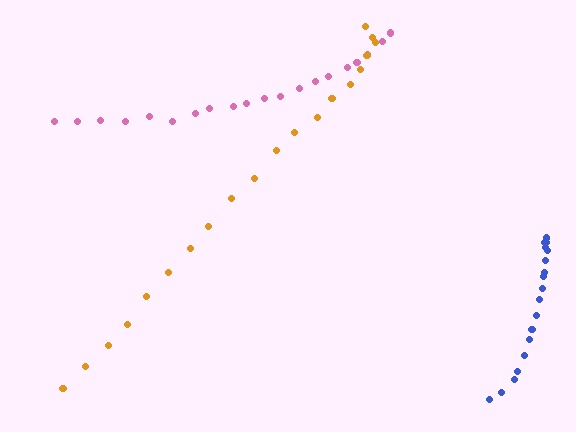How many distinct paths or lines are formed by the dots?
There are 3 distinct paths.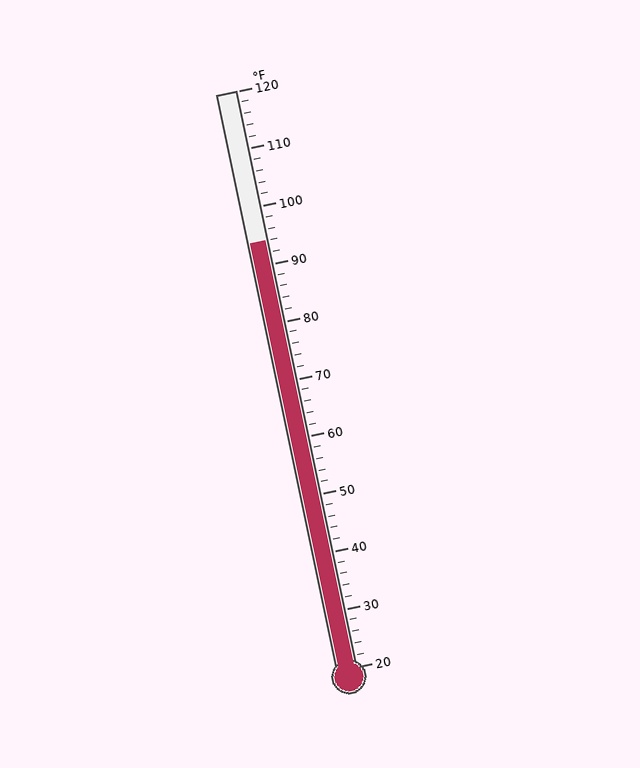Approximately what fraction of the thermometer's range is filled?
The thermometer is filled to approximately 75% of its range.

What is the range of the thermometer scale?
The thermometer scale ranges from 20°F to 120°F.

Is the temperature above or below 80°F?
The temperature is above 80°F.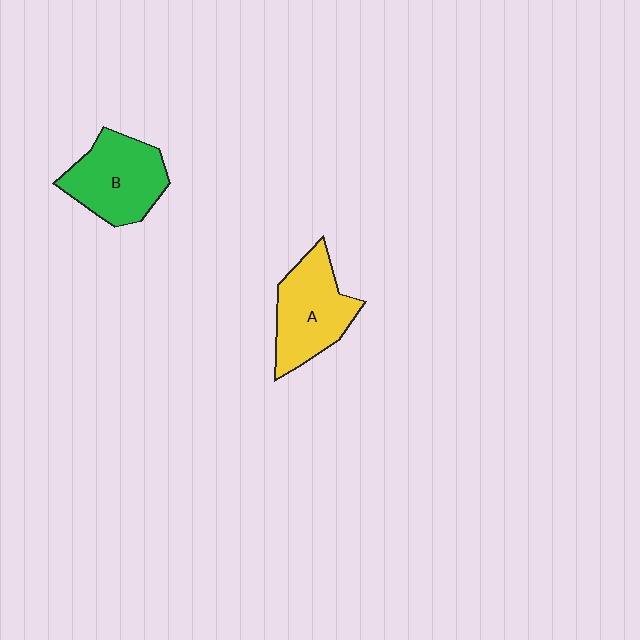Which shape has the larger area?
Shape B (green).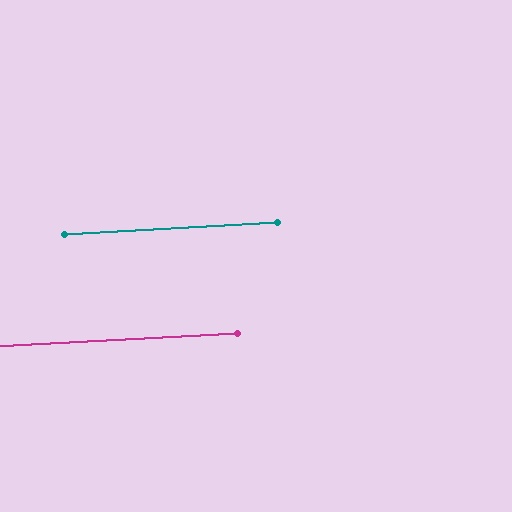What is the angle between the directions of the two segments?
Approximately 0 degrees.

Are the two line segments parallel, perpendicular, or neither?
Parallel — their directions differ by only 0.1°.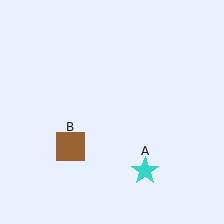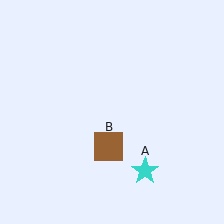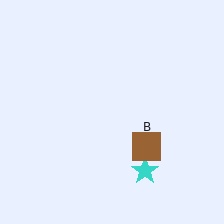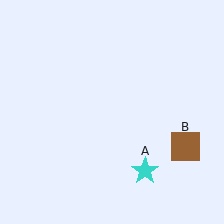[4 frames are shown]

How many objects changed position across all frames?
1 object changed position: brown square (object B).